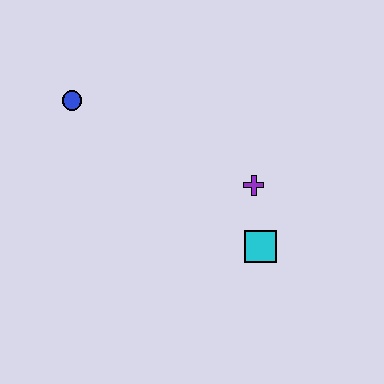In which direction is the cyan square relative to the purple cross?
The cyan square is below the purple cross.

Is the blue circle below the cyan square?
No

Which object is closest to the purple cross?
The cyan square is closest to the purple cross.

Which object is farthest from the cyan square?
The blue circle is farthest from the cyan square.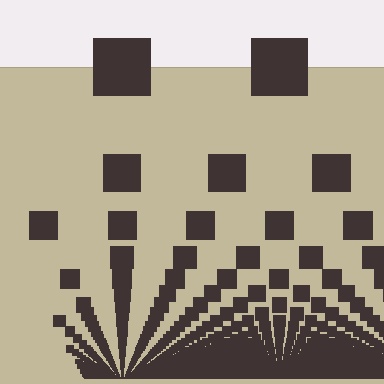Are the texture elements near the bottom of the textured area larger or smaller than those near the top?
Smaller. The gradient is inverted — elements near the bottom are smaller and denser.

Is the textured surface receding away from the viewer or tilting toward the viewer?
The surface appears to tilt toward the viewer. Texture elements get larger and sparser toward the top.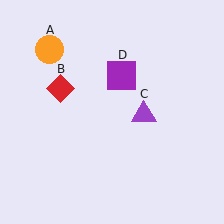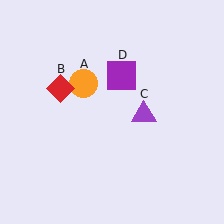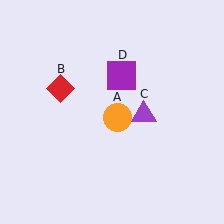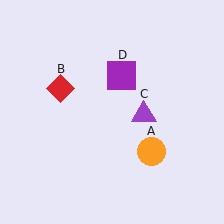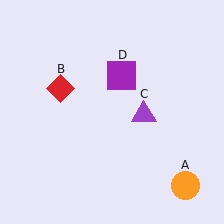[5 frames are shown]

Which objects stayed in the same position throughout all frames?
Red diamond (object B) and purple triangle (object C) and purple square (object D) remained stationary.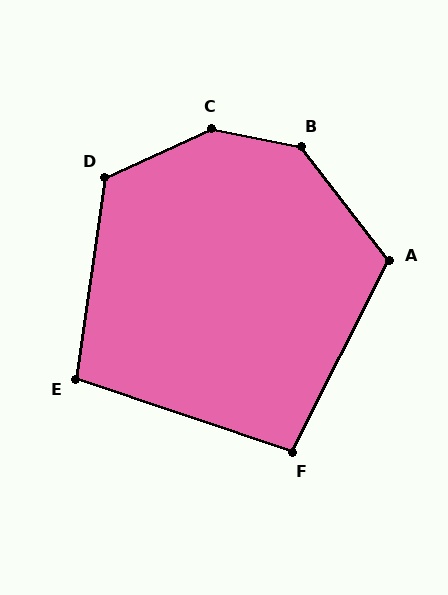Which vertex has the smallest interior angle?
F, at approximately 98 degrees.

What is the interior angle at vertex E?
Approximately 100 degrees (obtuse).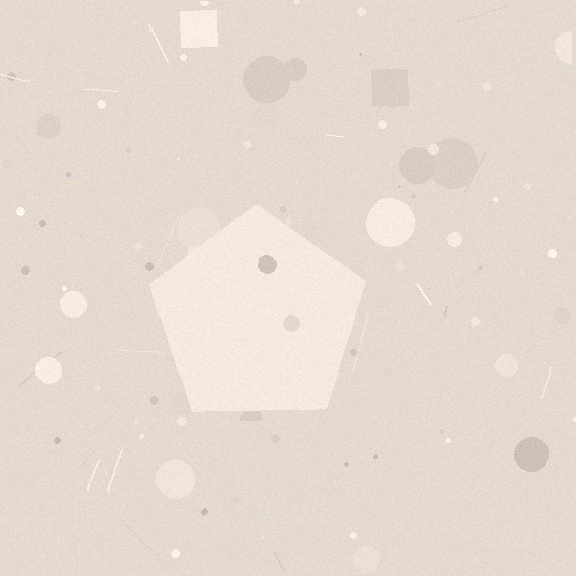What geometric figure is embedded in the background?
A pentagon is embedded in the background.